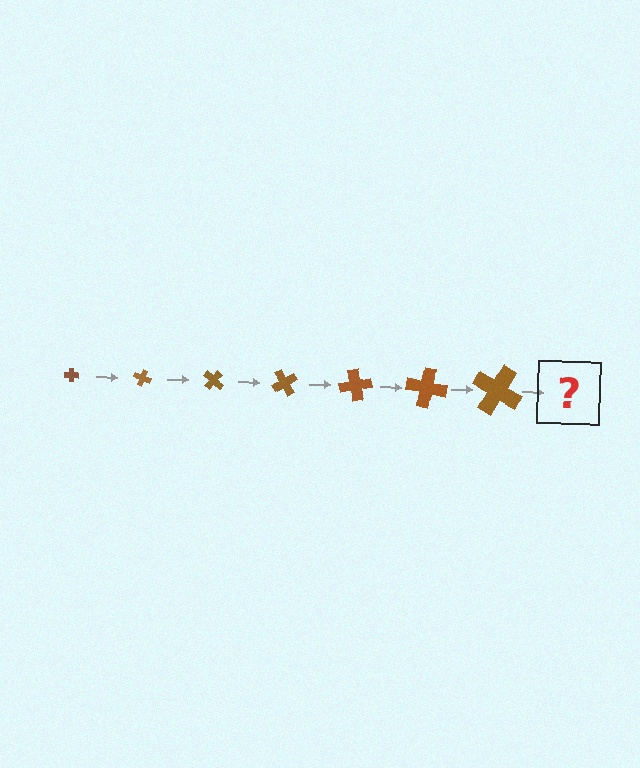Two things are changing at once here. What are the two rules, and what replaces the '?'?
The two rules are that the cross grows larger each step and it rotates 20 degrees each step. The '?' should be a cross, larger than the previous one and rotated 140 degrees from the start.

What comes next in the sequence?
The next element should be a cross, larger than the previous one and rotated 140 degrees from the start.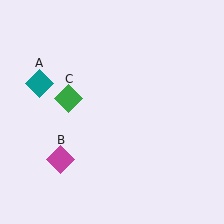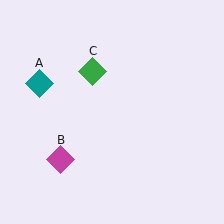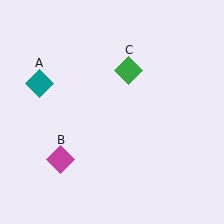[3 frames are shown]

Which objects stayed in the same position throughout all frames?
Teal diamond (object A) and magenta diamond (object B) remained stationary.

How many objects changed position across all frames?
1 object changed position: green diamond (object C).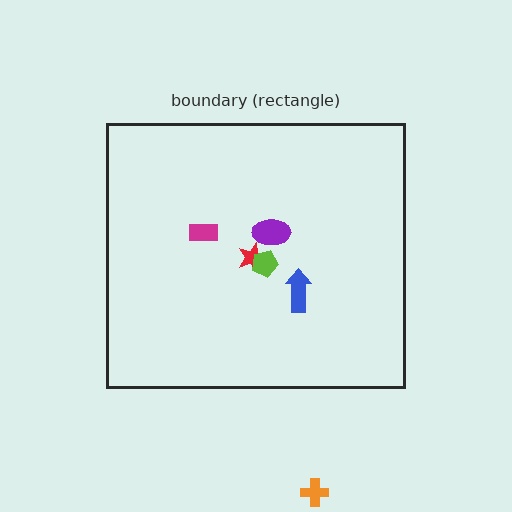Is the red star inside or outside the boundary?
Inside.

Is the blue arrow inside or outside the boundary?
Inside.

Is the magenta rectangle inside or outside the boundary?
Inside.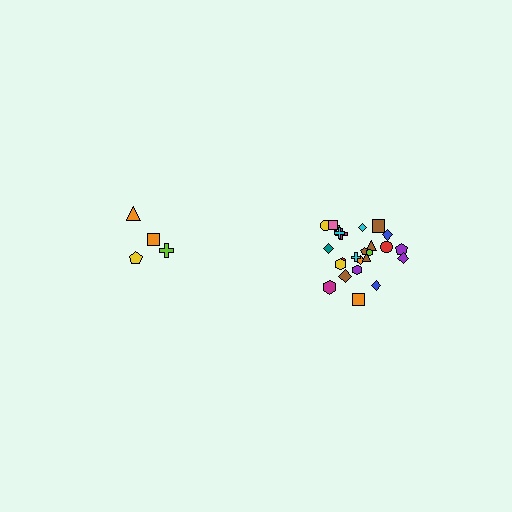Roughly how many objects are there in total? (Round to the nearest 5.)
Roughly 30 objects in total.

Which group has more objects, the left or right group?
The right group.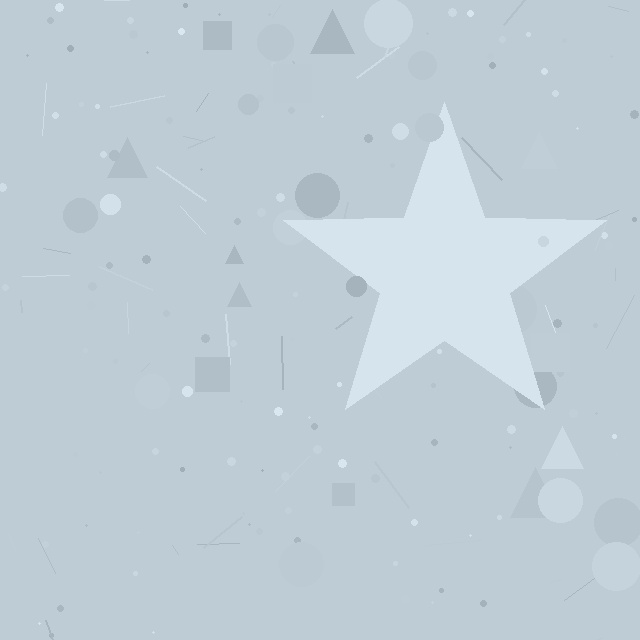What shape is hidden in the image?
A star is hidden in the image.